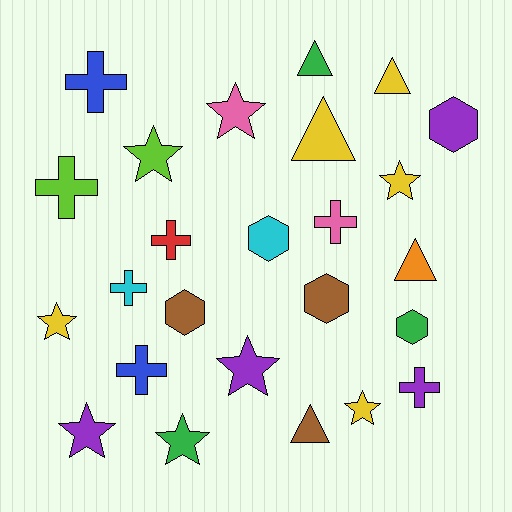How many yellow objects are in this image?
There are 5 yellow objects.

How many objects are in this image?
There are 25 objects.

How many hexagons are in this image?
There are 5 hexagons.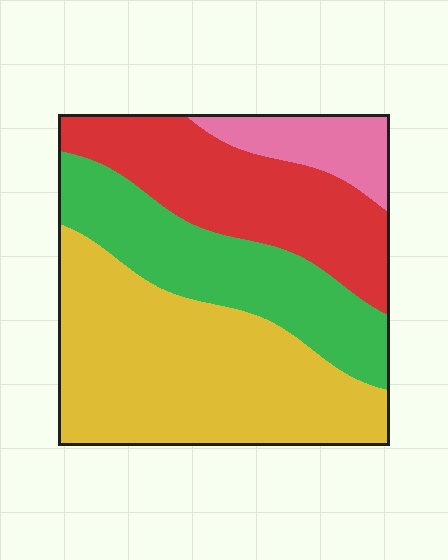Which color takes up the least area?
Pink, at roughly 10%.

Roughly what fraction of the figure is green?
Green takes up between a sixth and a third of the figure.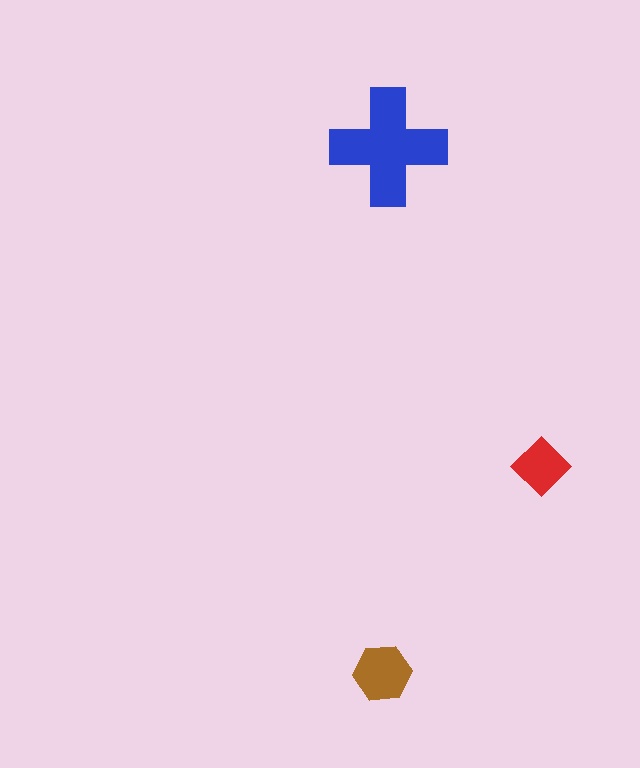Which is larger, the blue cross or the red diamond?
The blue cross.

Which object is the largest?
The blue cross.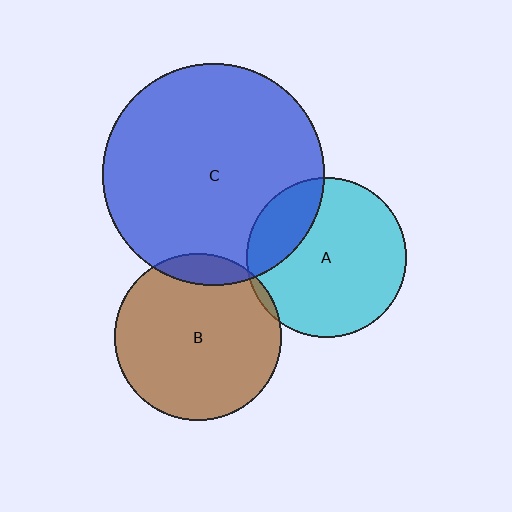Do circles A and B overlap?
Yes.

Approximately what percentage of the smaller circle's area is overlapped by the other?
Approximately 5%.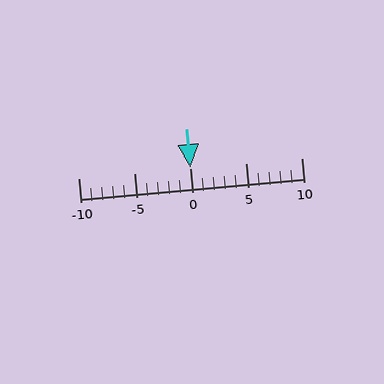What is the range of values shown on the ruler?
The ruler shows values from -10 to 10.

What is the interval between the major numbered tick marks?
The major tick marks are spaced 5 units apart.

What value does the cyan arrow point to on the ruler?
The cyan arrow points to approximately 0.